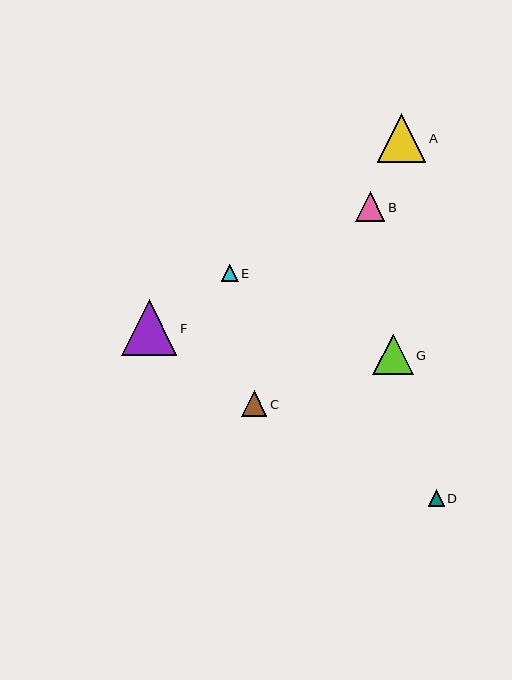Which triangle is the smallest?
Triangle D is the smallest with a size of approximately 16 pixels.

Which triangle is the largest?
Triangle F is the largest with a size of approximately 56 pixels.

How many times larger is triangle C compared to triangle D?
Triangle C is approximately 1.6 times the size of triangle D.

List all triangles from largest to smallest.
From largest to smallest: F, A, G, B, C, E, D.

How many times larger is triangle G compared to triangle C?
Triangle G is approximately 1.6 times the size of triangle C.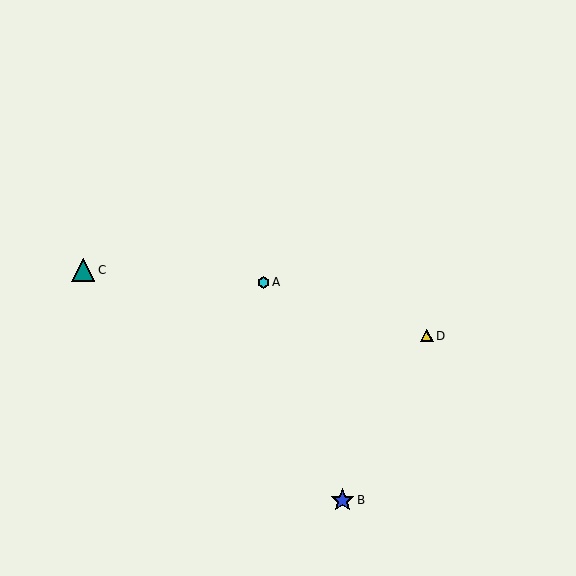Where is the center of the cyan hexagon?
The center of the cyan hexagon is at (263, 282).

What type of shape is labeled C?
Shape C is a teal triangle.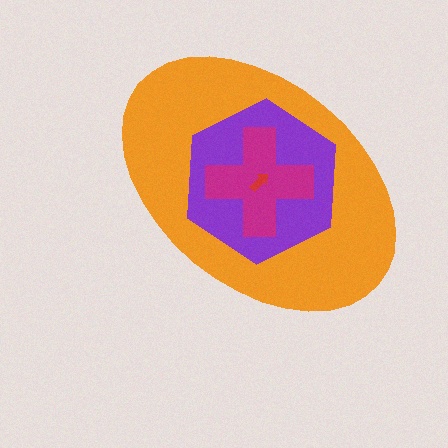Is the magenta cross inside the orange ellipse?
Yes.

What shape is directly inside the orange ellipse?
The purple hexagon.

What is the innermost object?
The red arrow.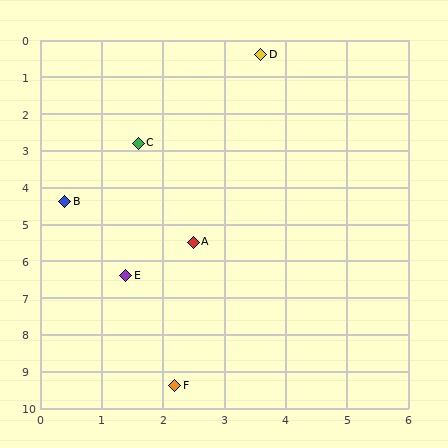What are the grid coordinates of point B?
Point B is at approximately (0.4, 4.4).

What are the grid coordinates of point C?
Point C is at approximately (1.6, 2.8).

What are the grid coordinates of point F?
Point F is at approximately (2.2, 9.4).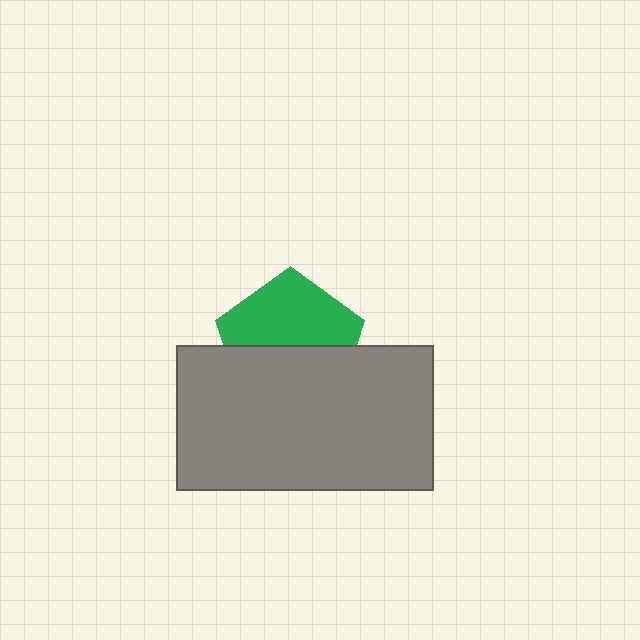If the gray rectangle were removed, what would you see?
You would see the complete green pentagon.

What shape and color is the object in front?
The object in front is a gray rectangle.